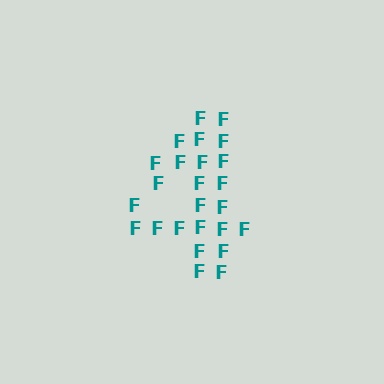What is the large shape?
The large shape is the digit 4.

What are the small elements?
The small elements are letter F's.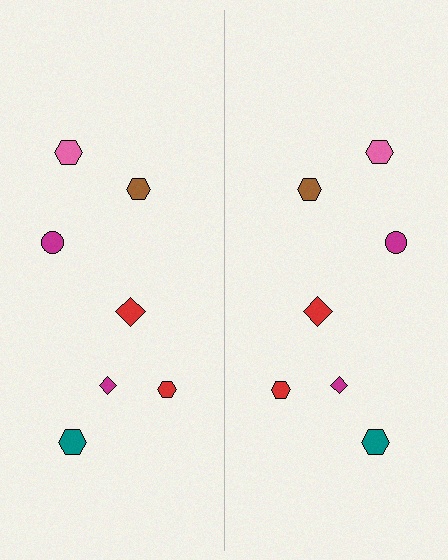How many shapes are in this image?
There are 14 shapes in this image.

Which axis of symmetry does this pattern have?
The pattern has a vertical axis of symmetry running through the center of the image.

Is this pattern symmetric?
Yes, this pattern has bilateral (reflection) symmetry.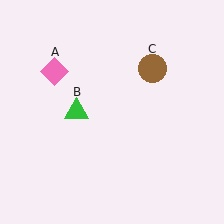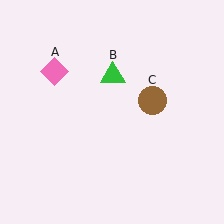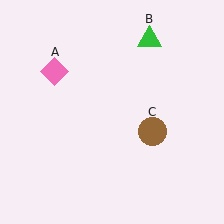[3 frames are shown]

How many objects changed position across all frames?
2 objects changed position: green triangle (object B), brown circle (object C).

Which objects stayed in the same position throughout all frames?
Pink diamond (object A) remained stationary.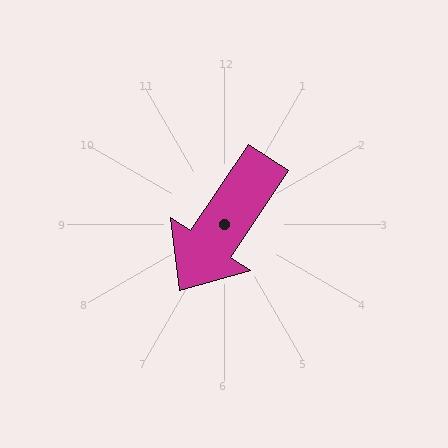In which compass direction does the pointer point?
Southwest.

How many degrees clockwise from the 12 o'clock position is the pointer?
Approximately 213 degrees.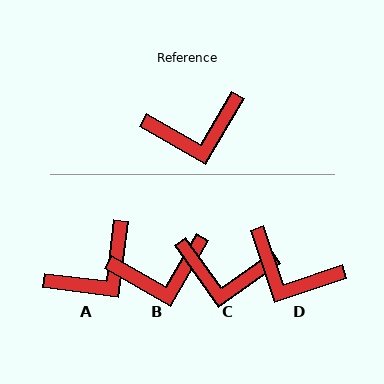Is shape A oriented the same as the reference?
No, it is off by about 23 degrees.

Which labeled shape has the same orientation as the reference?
B.